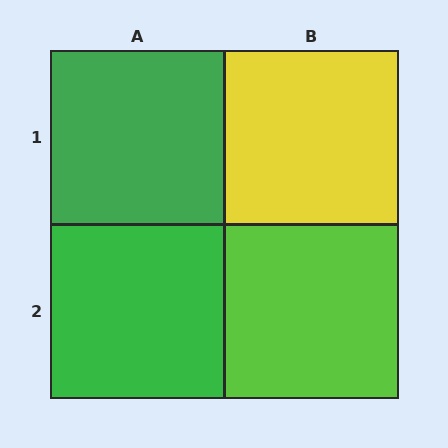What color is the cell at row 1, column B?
Yellow.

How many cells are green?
2 cells are green.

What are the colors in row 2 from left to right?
Green, lime.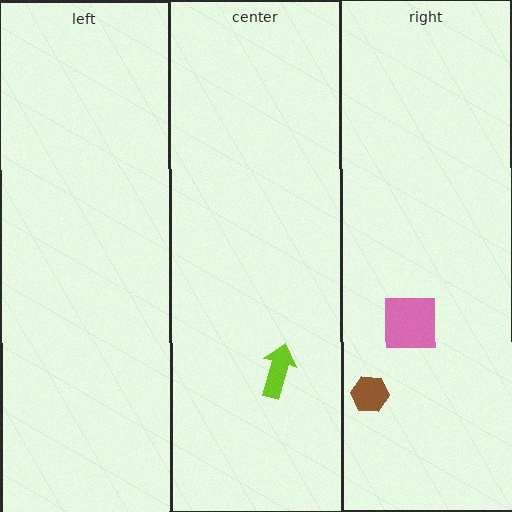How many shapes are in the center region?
1.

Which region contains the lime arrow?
The center region.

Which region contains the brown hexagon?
The right region.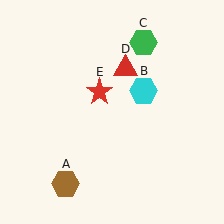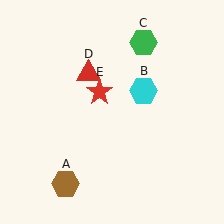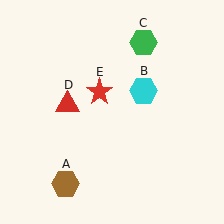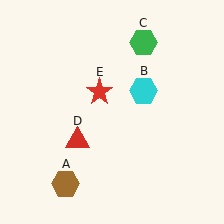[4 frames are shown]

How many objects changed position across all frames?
1 object changed position: red triangle (object D).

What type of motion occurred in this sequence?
The red triangle (object D) rotated counterclockwise around the center of the scene.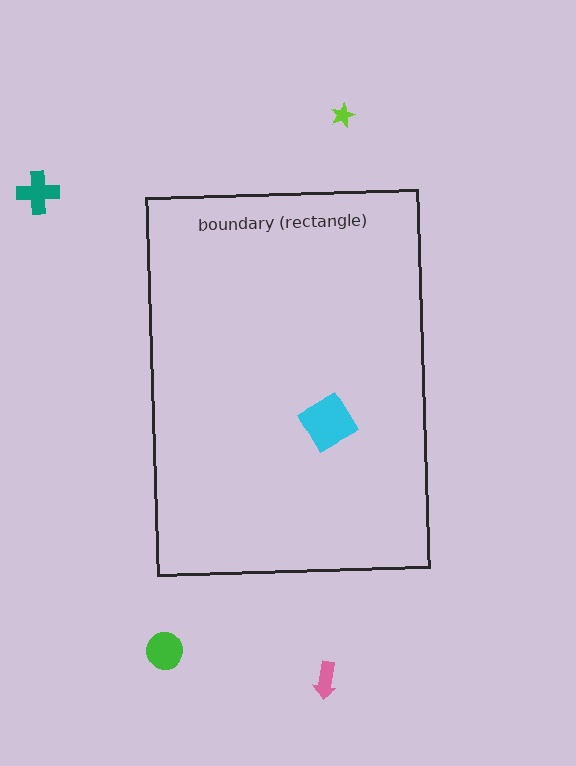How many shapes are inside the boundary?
1 inside, 4 outside.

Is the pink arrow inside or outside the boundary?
Outside.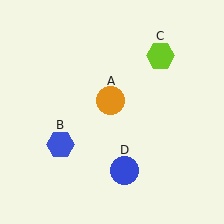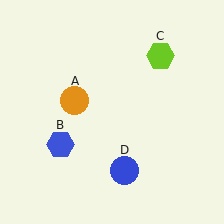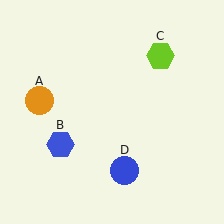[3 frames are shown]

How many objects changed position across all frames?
1 object changed position: orange circle (object A).